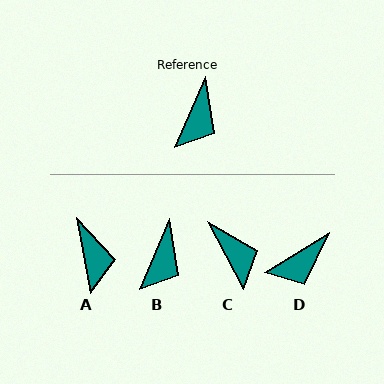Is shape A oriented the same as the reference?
No, it is off by about 33 degrees.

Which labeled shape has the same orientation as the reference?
B.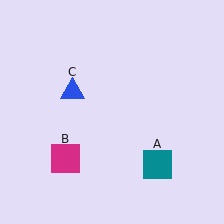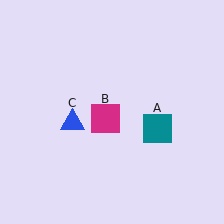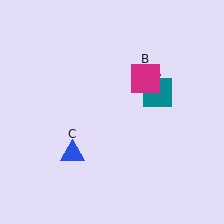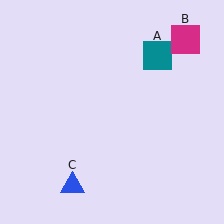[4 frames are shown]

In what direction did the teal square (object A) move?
The teal square (object A) moved up.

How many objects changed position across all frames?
3 objects changed position: teal square (object A), magenta square (object B), blue triangle (object C).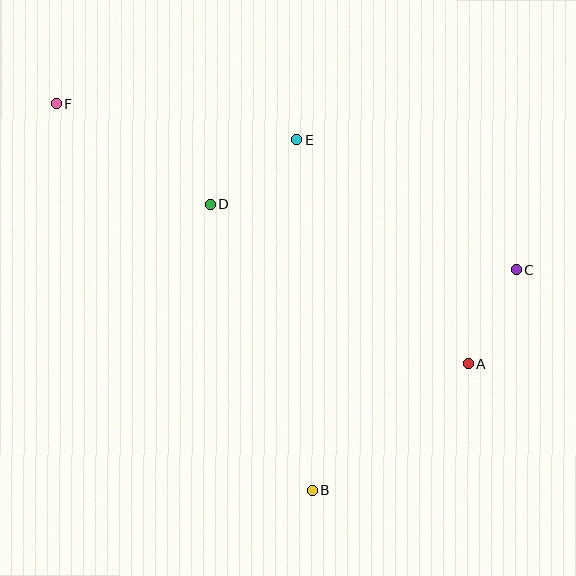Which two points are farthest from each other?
Points C and F are farthest from each other.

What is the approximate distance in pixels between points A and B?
The distance between A and B is approximately 201 pixels.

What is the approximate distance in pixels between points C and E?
The distance between C and E is approximately 254 pixels.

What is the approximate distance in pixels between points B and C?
The distance between B and C is approximately 300 pixels.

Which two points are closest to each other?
Points A and C are closest to each other.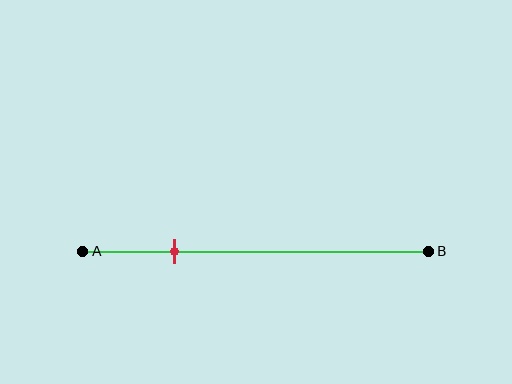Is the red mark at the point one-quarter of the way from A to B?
Yes, the mark is approximately at the one-quarter point.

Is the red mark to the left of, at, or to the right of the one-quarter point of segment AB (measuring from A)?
The red mark is approximately at the one-quarter point of segment AB.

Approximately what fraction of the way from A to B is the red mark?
The red mark is approximately 25% of the way from A to B.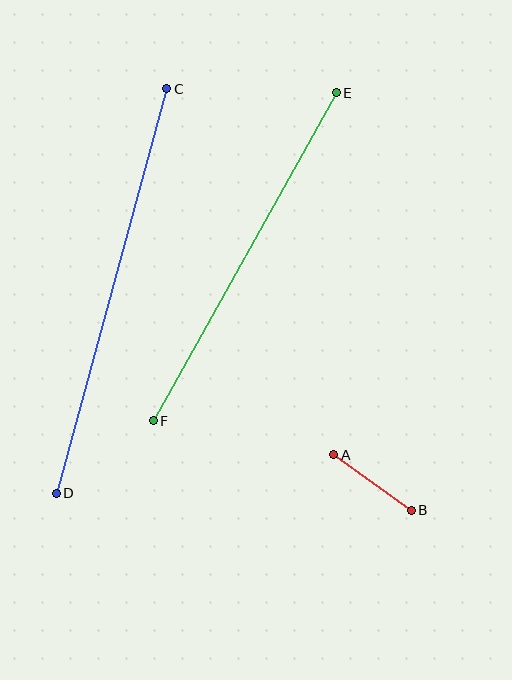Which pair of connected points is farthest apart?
Points C and D are farthest apart.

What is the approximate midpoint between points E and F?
The midpoint is at approximately (245, 257) pixels.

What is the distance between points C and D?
The distance is approximately 419 pixels.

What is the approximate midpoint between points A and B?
The midpoint is at approximately (373, 482) pixels.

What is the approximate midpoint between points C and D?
The midpoint is at approximately (112, 291) pixels.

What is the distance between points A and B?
The distance is approximately 95 pixels.